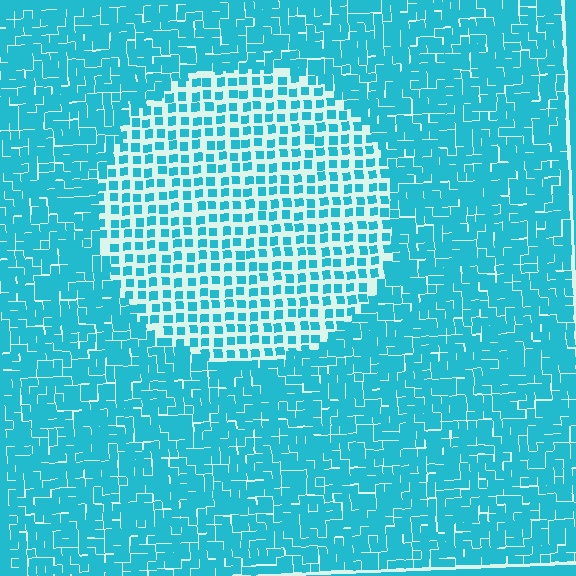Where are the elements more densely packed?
The elements are more densely packed outside the circle boundary.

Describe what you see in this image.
The image contains small cyan elements arranged at two different densities. A circle-shaped region is visible where the elements are less densely packed than the surrounding area.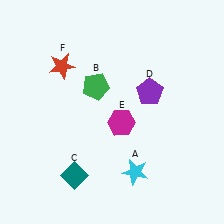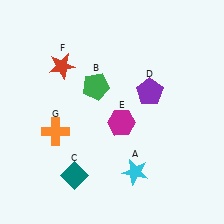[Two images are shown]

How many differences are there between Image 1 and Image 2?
There is 1 difference between the two images.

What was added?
An orange cross (G) was added in Image 2.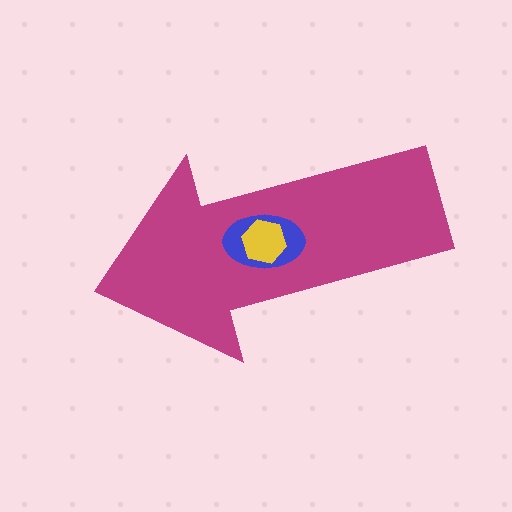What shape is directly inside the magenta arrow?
The blue ellipse.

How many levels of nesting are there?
3.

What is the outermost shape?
The magenta arrow.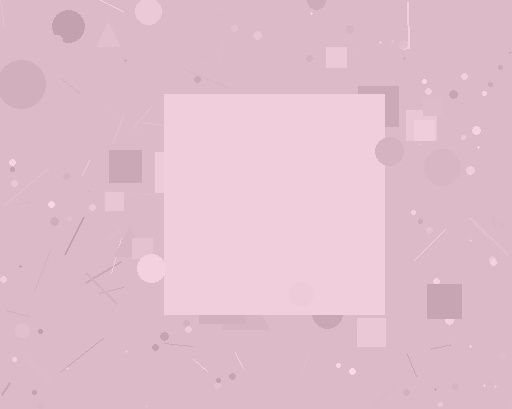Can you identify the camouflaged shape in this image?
The camouflaged shape is a square.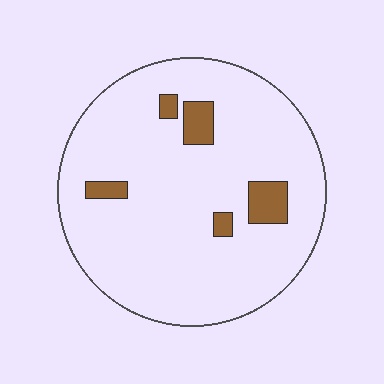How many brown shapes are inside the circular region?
5.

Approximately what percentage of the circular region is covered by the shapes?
Approximately 10%.